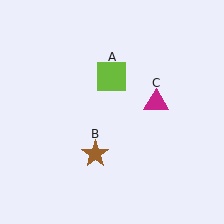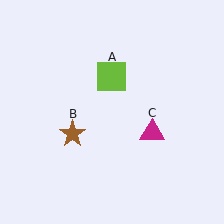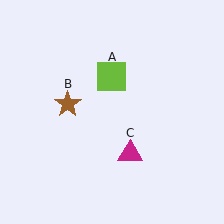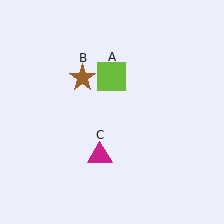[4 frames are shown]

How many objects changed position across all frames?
2 objects changed position: brown star (object B), magenta triangle (object C).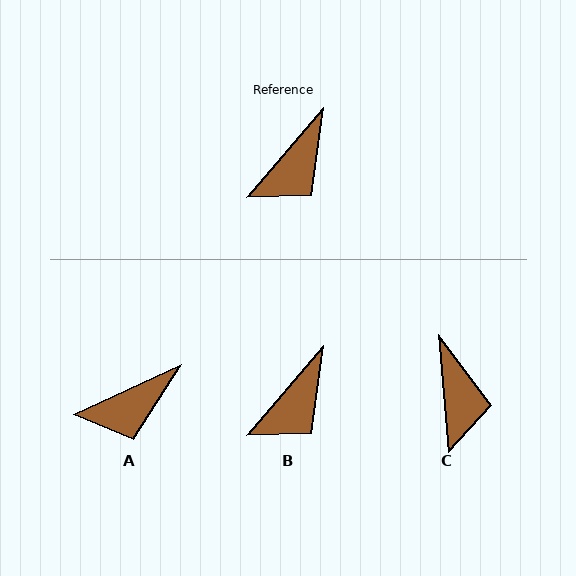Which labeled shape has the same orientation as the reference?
B.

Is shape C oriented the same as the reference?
No, it is off by about 45 degrees.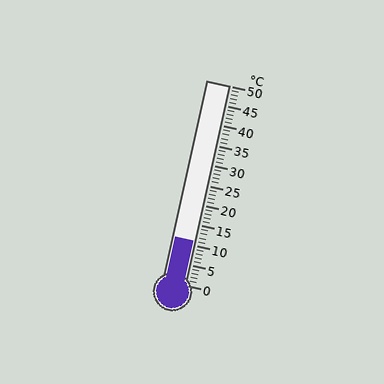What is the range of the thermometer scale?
The thermometer scale ranges from 0°C to 50°C.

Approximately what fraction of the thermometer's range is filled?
The thermometer is filled to approximately 20% of its range.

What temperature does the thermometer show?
The thermometer shows approximately 11°C.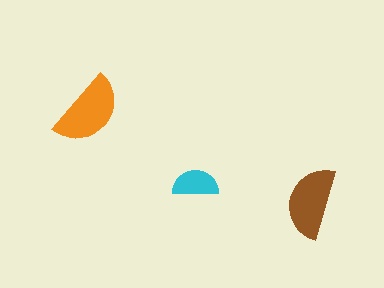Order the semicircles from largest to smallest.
the orange one, the brown one, the cyan one.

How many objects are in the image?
There are 3 objects in the image.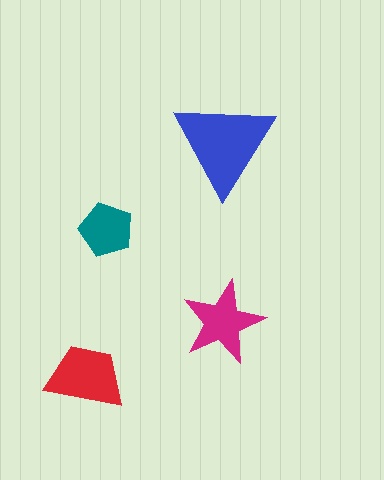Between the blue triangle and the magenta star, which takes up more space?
The blue triangle.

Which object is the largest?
The blue triangle.